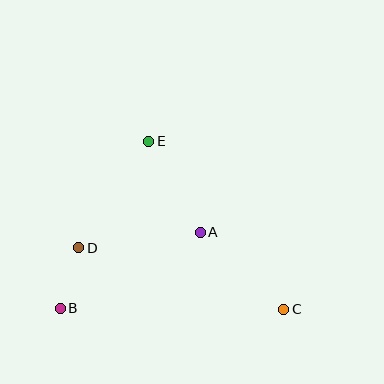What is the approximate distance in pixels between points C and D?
The distance between C and D is approximately 214 pixels.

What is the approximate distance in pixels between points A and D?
The distance between A and D is approximately 122 pixels.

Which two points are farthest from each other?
Points B and C are farthest from each other.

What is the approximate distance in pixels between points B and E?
The distance between B and E is approximately 189 pixels.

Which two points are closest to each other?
Points B and D are closest to each other.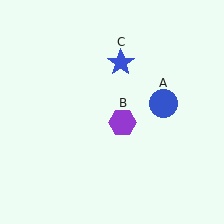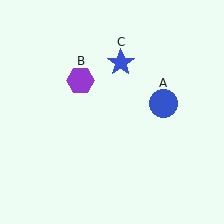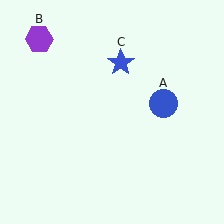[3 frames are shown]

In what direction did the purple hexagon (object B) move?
The purple hexagon (object B) moved up and to the left.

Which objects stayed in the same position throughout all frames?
Blue circle (object A) and blue star (object C) remained stationary.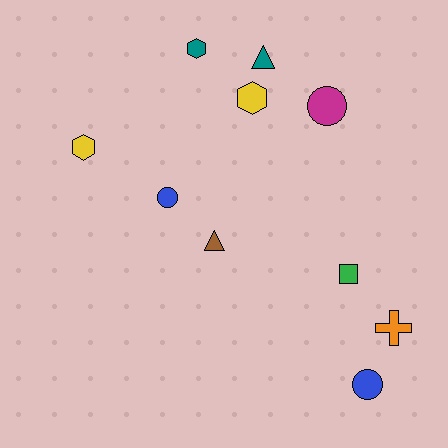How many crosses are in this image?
There is 1 cross.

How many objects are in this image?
There are 10 objects.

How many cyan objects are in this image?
There are no cyan objects.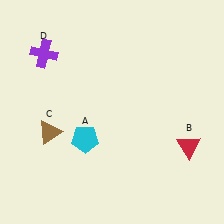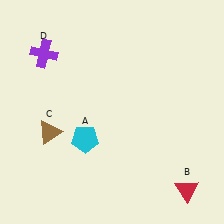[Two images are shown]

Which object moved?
The red triangle (B) moved down.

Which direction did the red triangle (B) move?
The red triangle (B) moved down.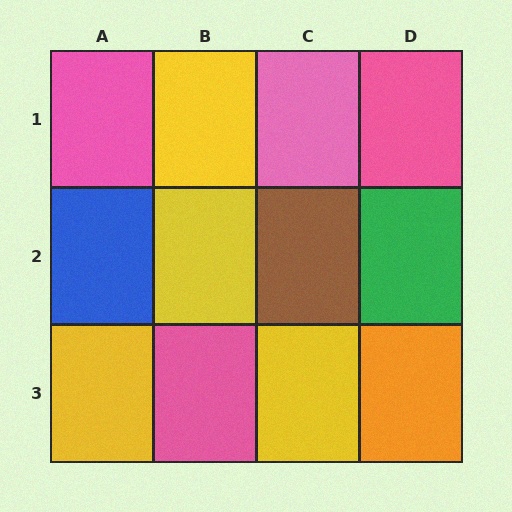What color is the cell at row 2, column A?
Blue.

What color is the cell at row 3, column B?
Pink.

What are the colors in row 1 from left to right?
Pink, yellow, pink, pink.